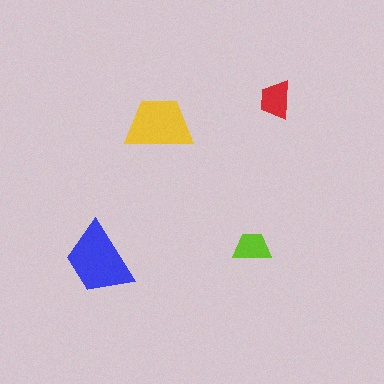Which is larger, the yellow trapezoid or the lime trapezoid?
The yellow one.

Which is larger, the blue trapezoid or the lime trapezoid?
The blue one.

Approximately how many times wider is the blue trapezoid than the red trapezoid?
About 2 times wider.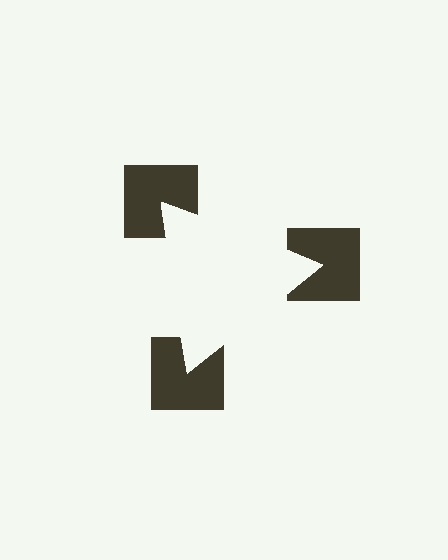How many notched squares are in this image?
There are 3 — one at each vertex of the illusory triangle.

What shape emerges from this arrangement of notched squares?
An illusory triangle — its edges are inferred from the aligned wedge cuts in the notched squares, not physically drawn.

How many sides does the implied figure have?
3 sides.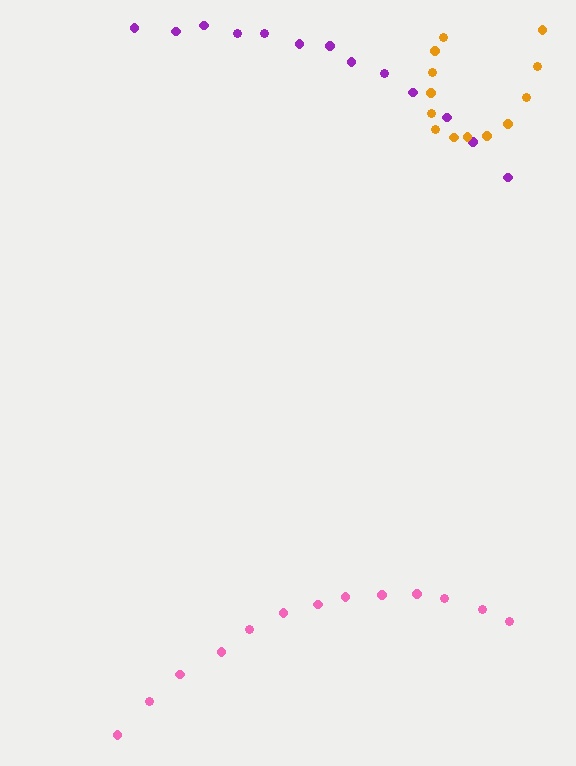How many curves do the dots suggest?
There are 3 distinct paths.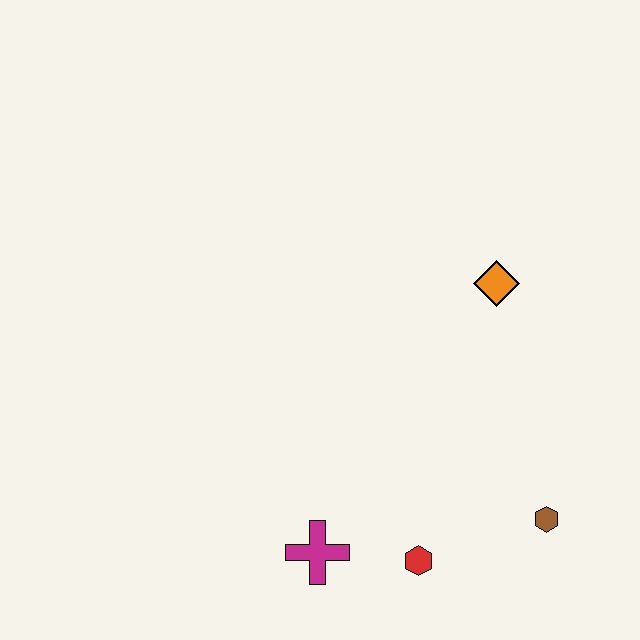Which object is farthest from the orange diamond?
The magenta cross is farthest from the orange diamond.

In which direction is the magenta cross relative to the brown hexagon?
The magenta cross is to the left of the brown hexagon.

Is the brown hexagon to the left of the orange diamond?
No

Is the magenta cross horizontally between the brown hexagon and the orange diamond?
No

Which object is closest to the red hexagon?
The magenta cross is closest to the red hexagon.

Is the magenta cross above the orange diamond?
No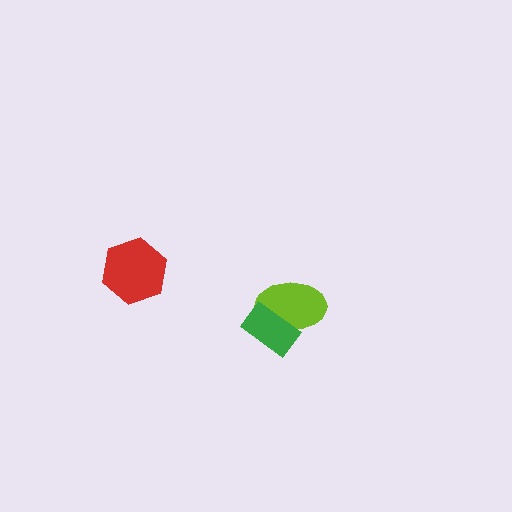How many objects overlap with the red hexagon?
0 objects overlap with the red hexagon.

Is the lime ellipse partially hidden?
Yes, it is partially covered by another shape.